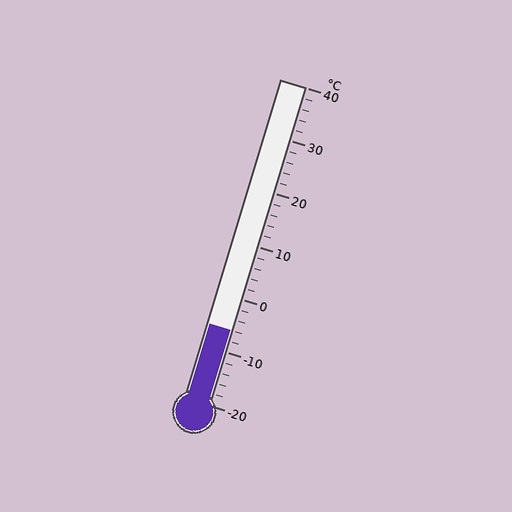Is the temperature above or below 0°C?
The temperature is below 0°C.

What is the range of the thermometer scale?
The thermometer scale ranges from -20°C to 40°C.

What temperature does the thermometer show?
The thermometer shows approximately -6°C.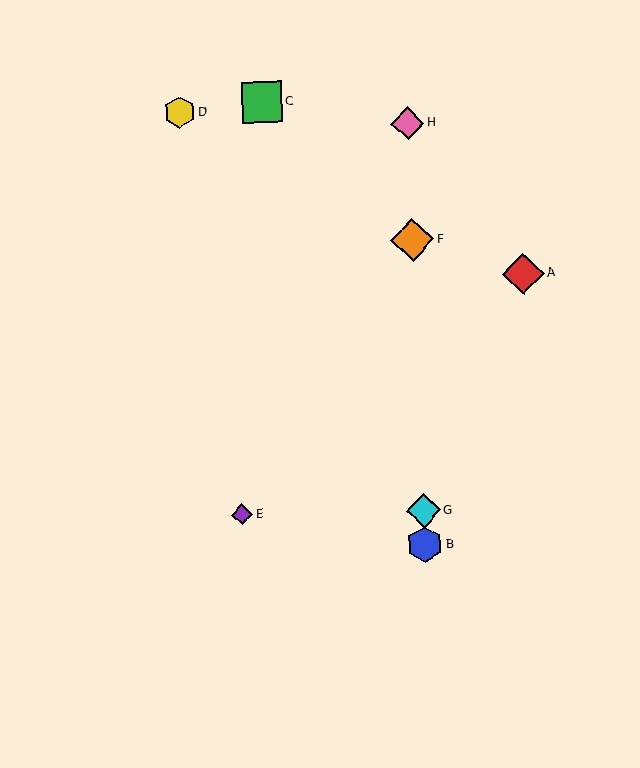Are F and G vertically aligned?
Yes, both are at x≈412.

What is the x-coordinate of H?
Object H is at x≈408.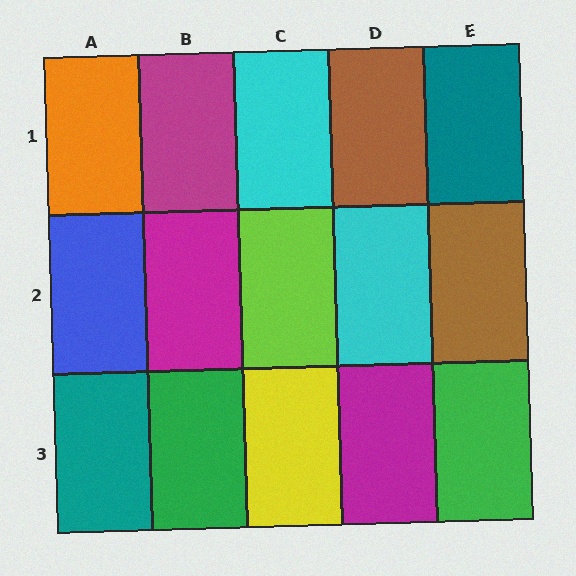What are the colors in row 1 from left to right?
Orange, magenta, cyan, brown, teal.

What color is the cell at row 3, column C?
Yellow.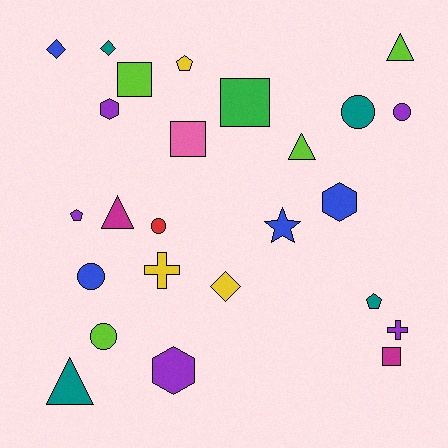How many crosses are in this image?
There are 2 crosses.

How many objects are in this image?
There are 25 objects.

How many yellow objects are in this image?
There are 3 yellow objects.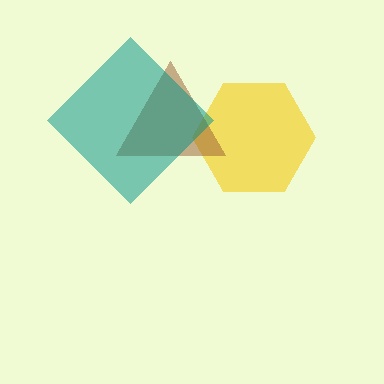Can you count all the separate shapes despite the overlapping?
Yes, there are 3 separate shapes.